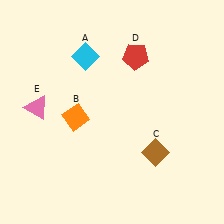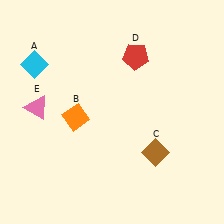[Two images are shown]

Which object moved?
The cyan diamond (A) moved left.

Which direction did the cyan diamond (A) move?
The cyan diamond (A) moved left.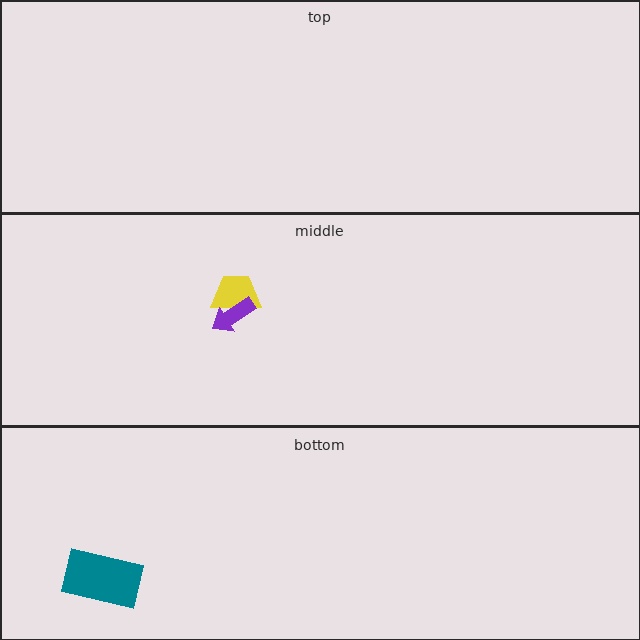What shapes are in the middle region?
The yellow trapezoid, the purple arrow.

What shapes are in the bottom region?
The teal rectangle.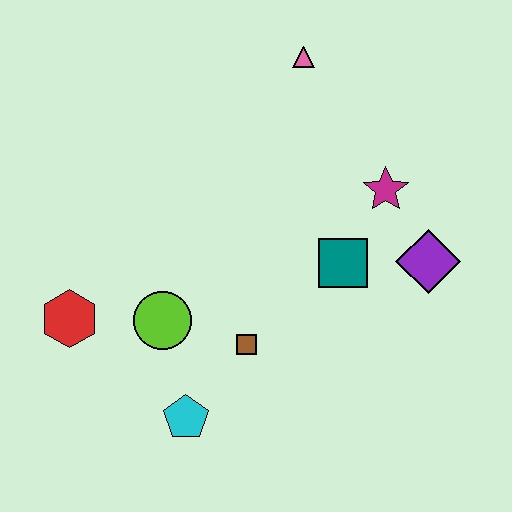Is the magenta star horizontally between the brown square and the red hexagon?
No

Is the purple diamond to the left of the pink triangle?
No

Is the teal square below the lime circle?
No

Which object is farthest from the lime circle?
The pink triangle is farthest from the lime circle.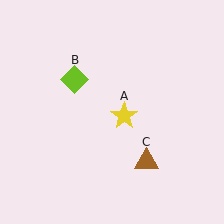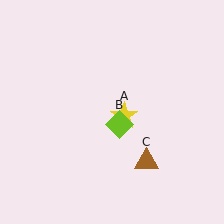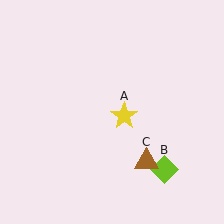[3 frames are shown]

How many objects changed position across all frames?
1 object changed position: lime diamond (object B).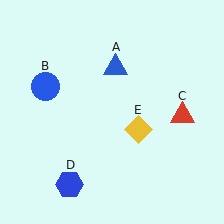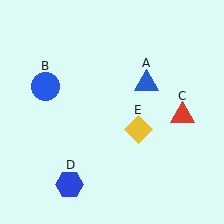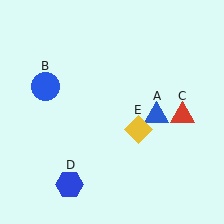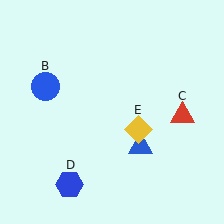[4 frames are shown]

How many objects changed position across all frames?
1 object changed position: blue triangle (object A).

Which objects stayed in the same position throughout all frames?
Blue circle (object B) and red triangle (object C) and blue hexagon (object D) and yellow diamond (object E) remained stationary.